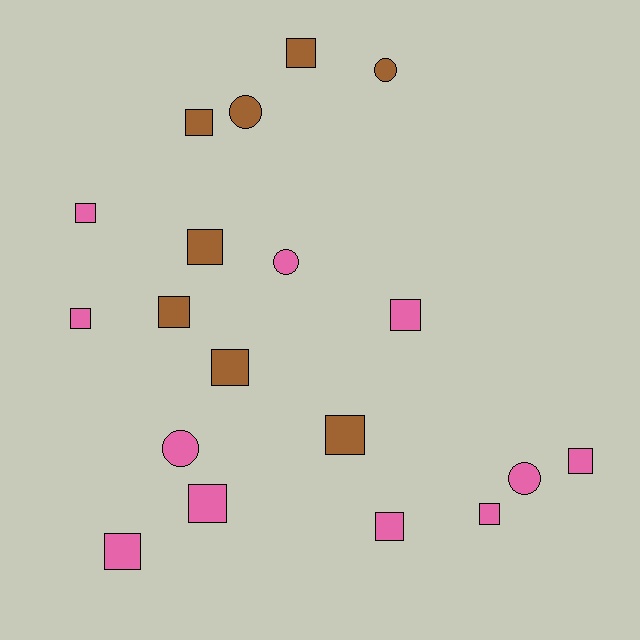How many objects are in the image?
There are 19 objects.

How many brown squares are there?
There are 6 brown squares.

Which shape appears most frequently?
Square, with 14 objects.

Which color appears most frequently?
Pink, with 11 objects.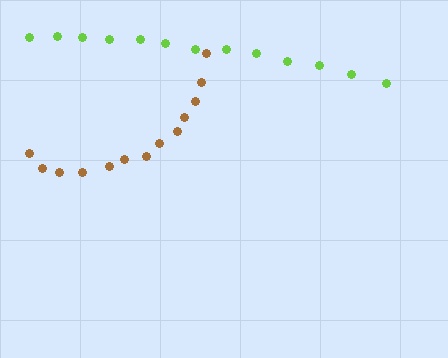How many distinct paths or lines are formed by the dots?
There are 2 distinct paths.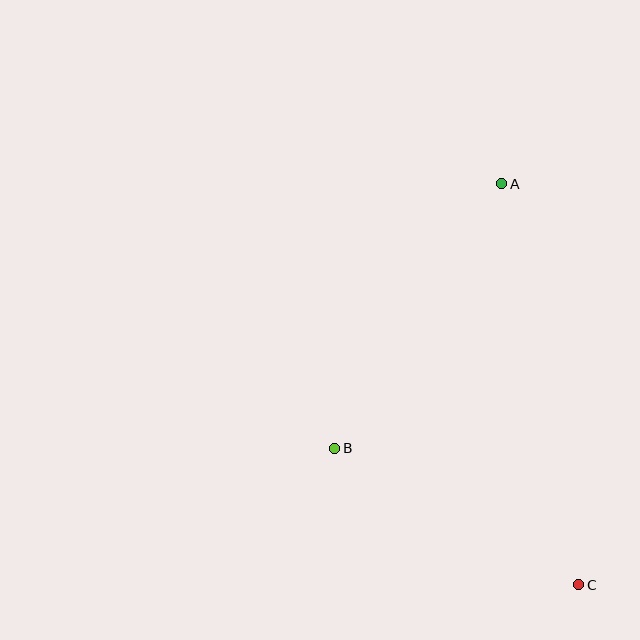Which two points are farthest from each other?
Points A and C are farthest from each other.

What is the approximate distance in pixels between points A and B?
The distance between A and B is approximately 313 pixels.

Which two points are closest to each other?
Points B and C are closest to each other.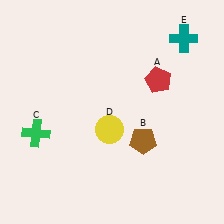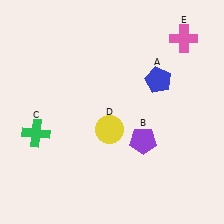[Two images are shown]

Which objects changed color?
A changed from red to blue. B changed from brown to purple. E changed from teal to pink.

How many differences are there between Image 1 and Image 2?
There are 3 differences between the two images.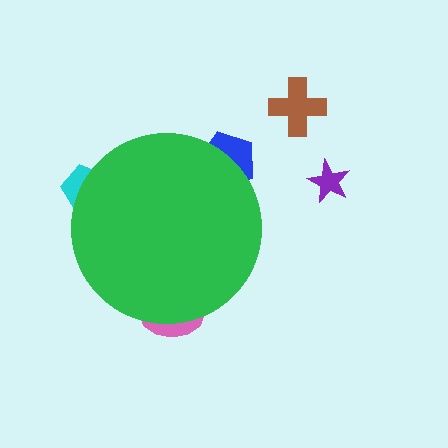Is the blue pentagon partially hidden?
Yes, the blue pentagon is partially hidden behind the green circle.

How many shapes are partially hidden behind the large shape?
3 shapes are partially hidden.